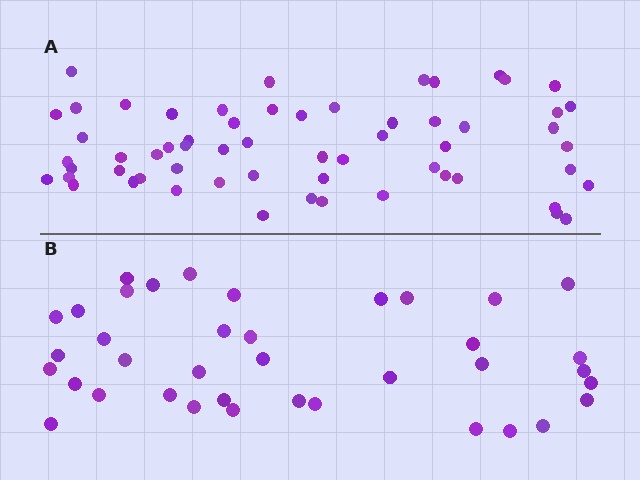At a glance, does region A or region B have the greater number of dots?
Region A (the top region) has more dots.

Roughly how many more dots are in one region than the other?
Region A has approximately 20 more dots than region B.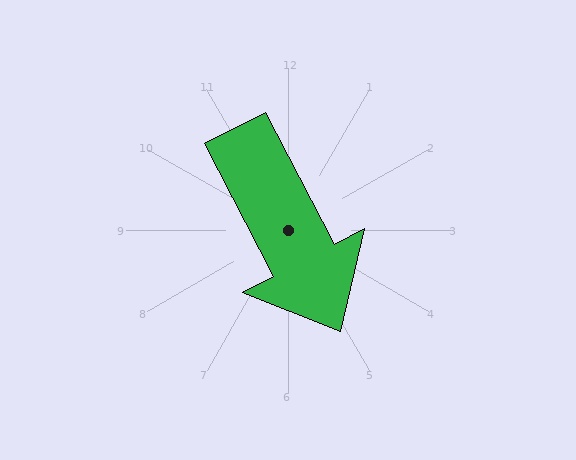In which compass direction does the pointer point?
Southeast.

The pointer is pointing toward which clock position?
Roughly 5 o'clock.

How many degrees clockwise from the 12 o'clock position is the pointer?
Approximately 153 degrees.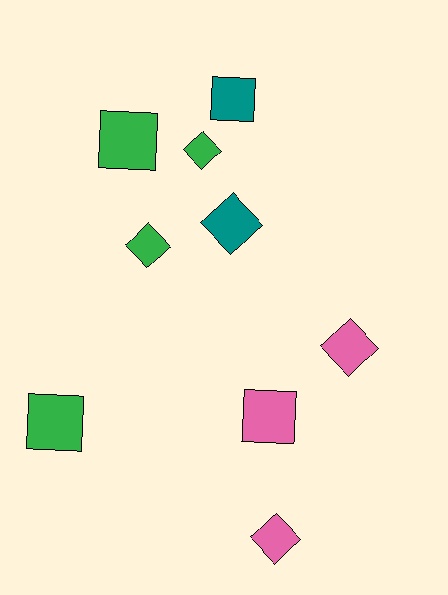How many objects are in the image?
There are 9 objects.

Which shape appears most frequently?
Diamond, with 5 objects.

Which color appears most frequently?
Green, with 4 objects.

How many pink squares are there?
There is 1 pink square.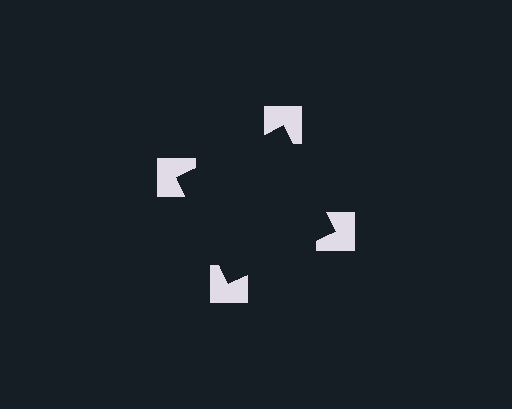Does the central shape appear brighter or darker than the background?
It typically appears slightly darker than the background, even though no actual brightness change is drawn.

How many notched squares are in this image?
There are 4 — one at each vertex of the illusory square.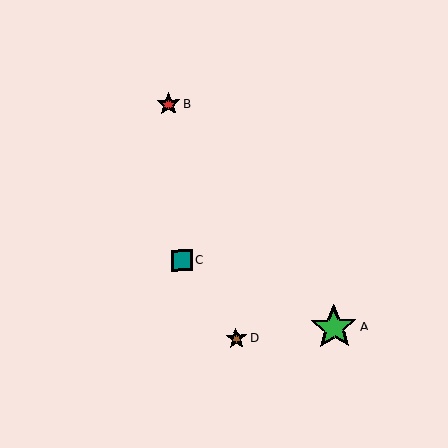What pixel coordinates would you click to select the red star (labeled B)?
Click at (169, 104) to select the red star B.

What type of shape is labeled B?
Shape B is a red star.